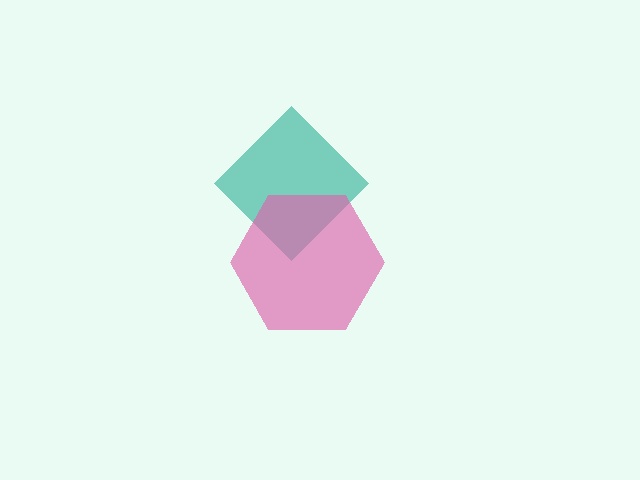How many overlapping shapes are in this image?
There are 2 overlapping shapes in the image.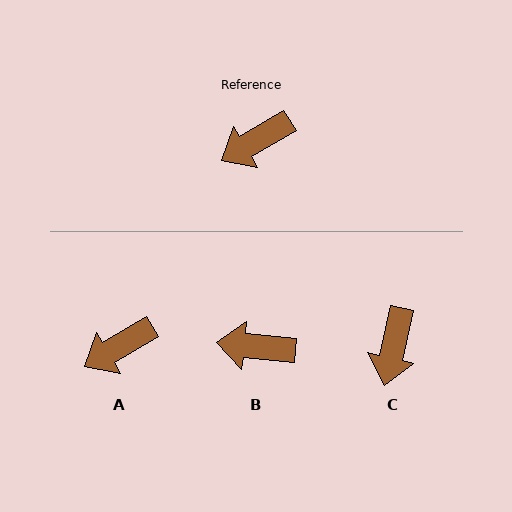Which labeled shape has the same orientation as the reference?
A.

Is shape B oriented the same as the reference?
No, it is off by about 36 degrees.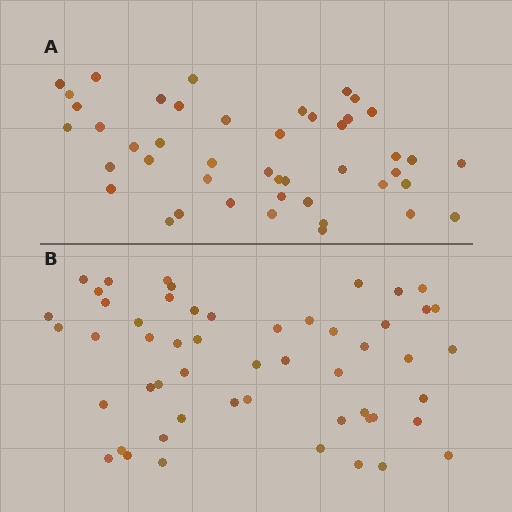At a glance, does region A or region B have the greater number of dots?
Region B (the bottom region) has more dots.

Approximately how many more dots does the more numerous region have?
Region B has roughly 8 or so more dots than region A.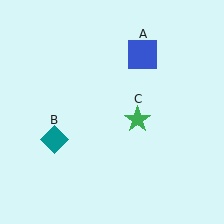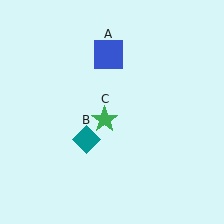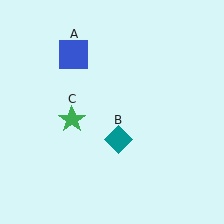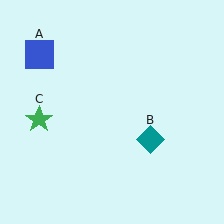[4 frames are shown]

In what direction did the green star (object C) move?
The green star (object C) moved left.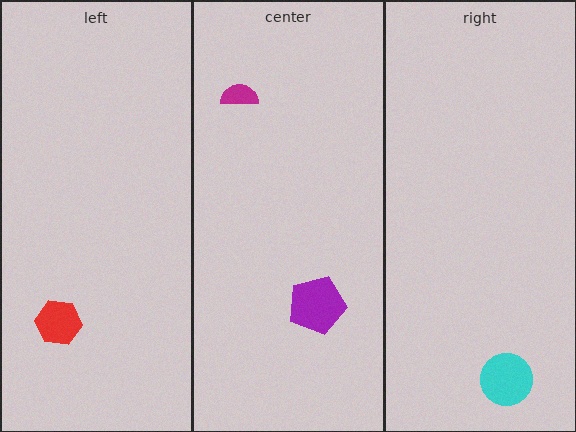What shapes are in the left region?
The red hexagon.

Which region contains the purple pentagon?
The center region.